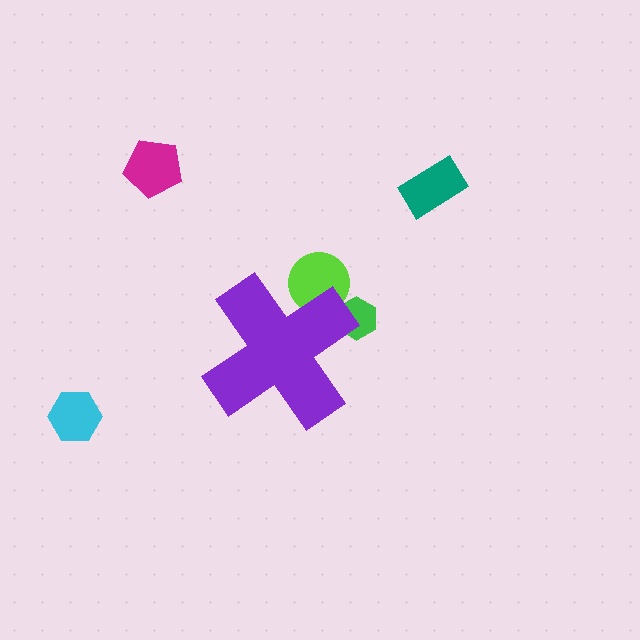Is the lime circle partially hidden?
Yes, the lime circle is partially hidden behind the purple cross.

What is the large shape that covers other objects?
A purple cross.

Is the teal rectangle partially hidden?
No, the teal rectangle is fully visible.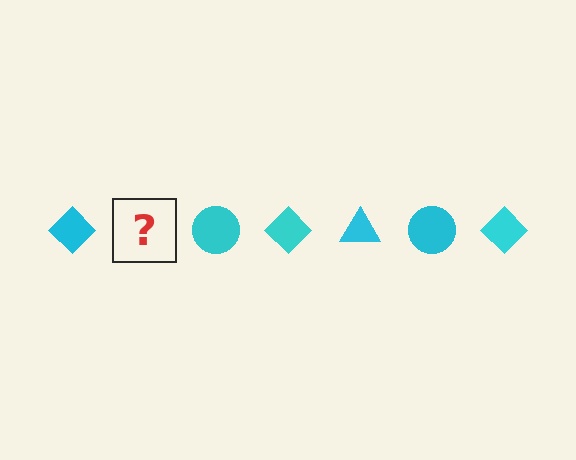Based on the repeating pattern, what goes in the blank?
The blank should be a cyan triangle.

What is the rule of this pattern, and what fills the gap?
The rule is that the pattern cycles through diamond, triangle, circle shapes in cyan. The gap should be filled with a cyan triangle.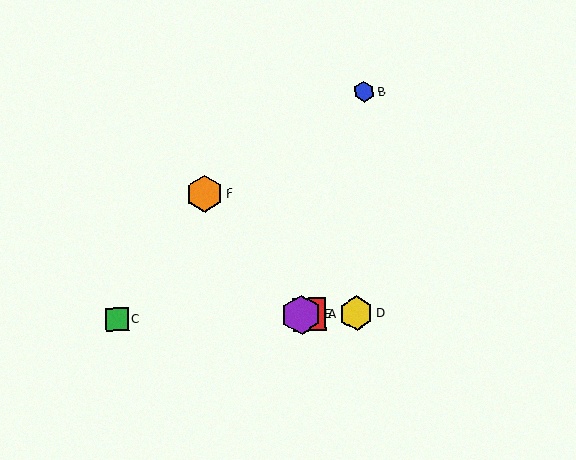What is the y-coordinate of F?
Object F is at y≈194.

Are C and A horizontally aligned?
Yes, both are at y≈319.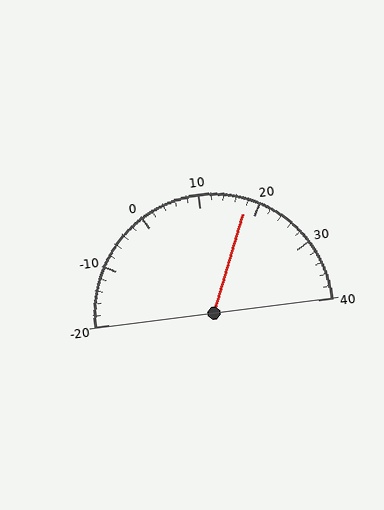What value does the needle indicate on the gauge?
The needle indicates approximately 18.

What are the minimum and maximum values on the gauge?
The gauge ranges from -20 to 40.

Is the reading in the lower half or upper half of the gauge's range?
The reading is in the upper half of the range (-20 to 40).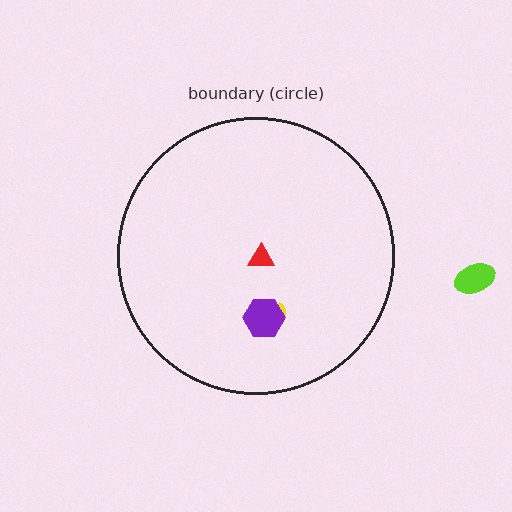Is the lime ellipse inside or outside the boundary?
Outside.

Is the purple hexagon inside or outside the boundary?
Inside.